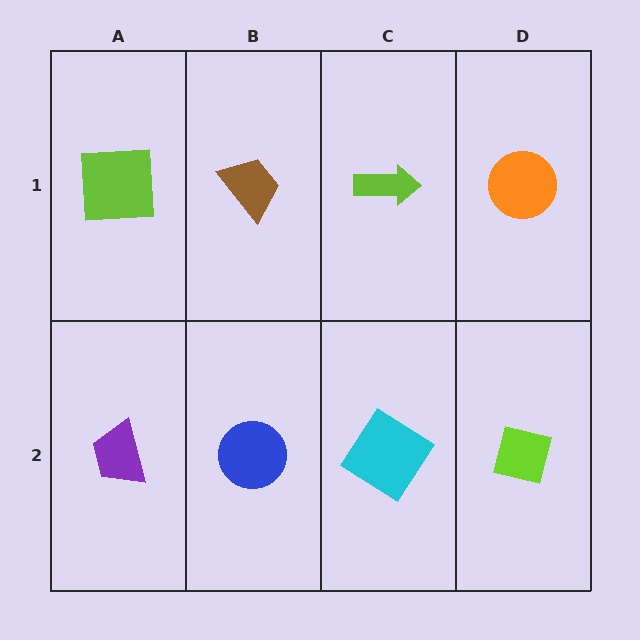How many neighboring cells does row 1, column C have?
3.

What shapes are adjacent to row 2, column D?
An orange circle (row 1, column D), a cyan diamond (row 2, column C).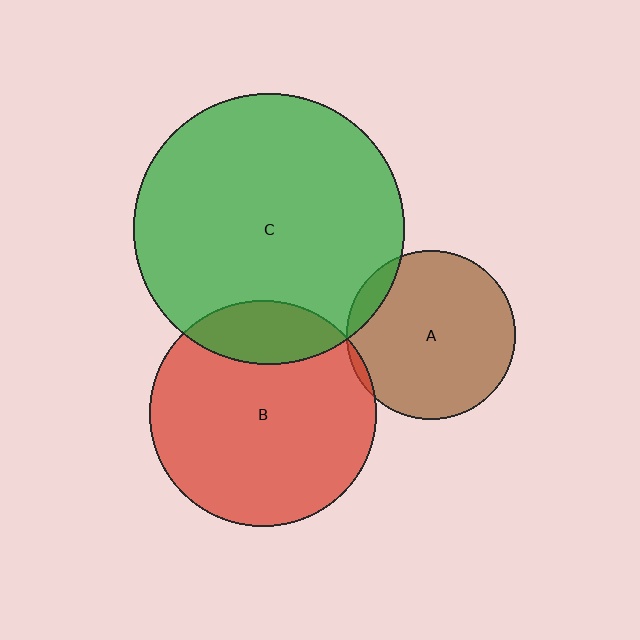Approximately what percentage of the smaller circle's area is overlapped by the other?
Approximately 5%.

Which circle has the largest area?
Circle C (green).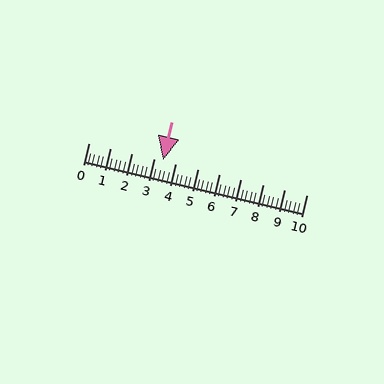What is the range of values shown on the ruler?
The ruler shows values from 0 to 10.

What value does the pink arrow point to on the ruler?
The pink arrow points to approximately 3.4.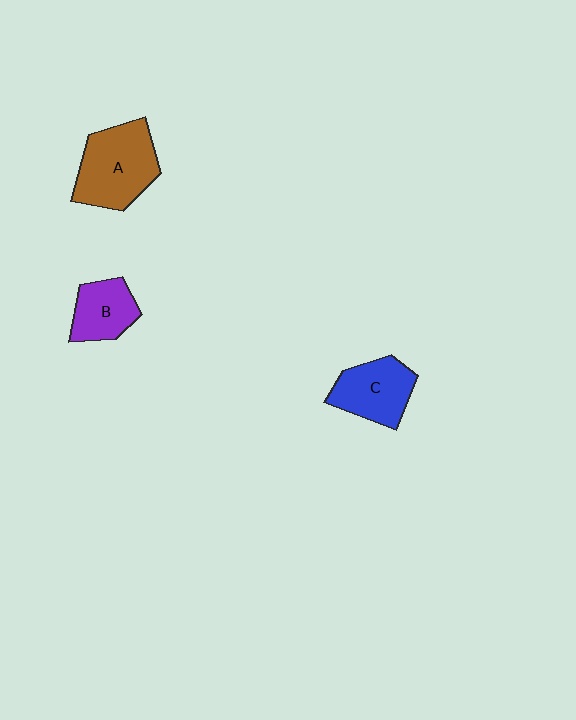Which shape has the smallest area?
Shape B (purple).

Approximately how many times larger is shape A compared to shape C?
Approximately 1.3 times.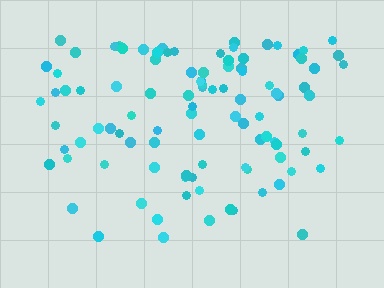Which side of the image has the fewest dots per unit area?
The bottom.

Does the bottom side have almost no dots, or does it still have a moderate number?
Still a moderate number, just noticeably fewer than the top.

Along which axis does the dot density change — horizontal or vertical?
Vertical.